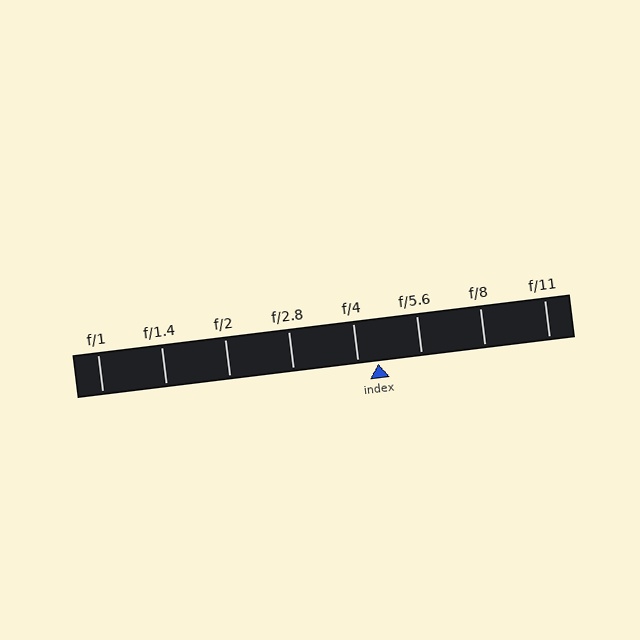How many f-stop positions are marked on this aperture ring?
There are 8 f-stop positions marked.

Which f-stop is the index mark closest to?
The index mark is closest to f/4.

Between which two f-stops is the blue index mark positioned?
The index mark is between f/4 and f/5.6.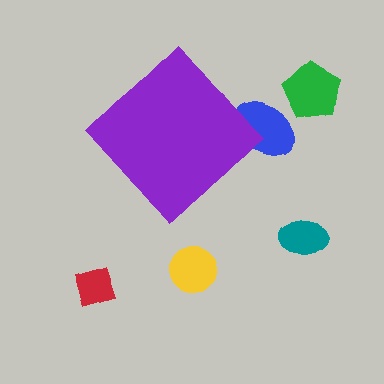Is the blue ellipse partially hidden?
Yes, the blue ellipse is partially hidden behind the purple diamond.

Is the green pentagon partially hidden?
No, the green pentagon is fully visible.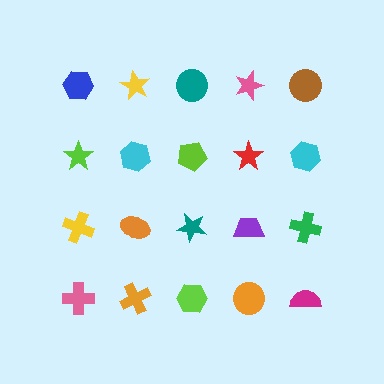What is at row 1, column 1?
A blue hexagon.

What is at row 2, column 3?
A lime pentagon.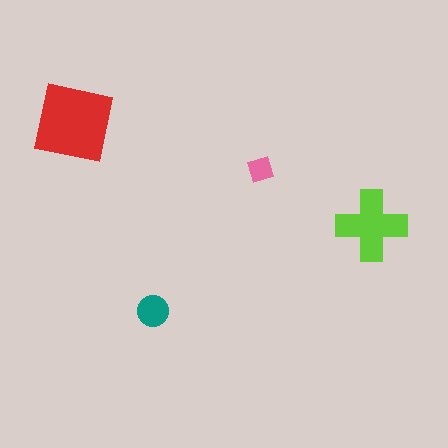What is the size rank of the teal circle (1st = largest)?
3rd.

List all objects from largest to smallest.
The red square, the lime cross, the teal circle, the pink diamond.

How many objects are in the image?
There are 4 objects in the image.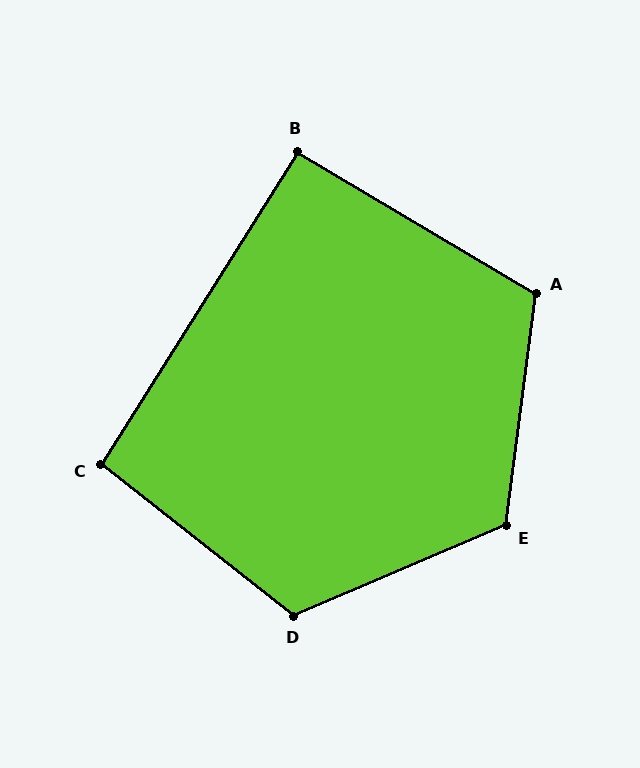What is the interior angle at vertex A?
Approximately 114 degrees (obtuse).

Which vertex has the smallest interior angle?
B, at approximately 91 degrees.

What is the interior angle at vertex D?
Approximately 119 degrees (obtuse).